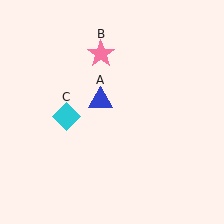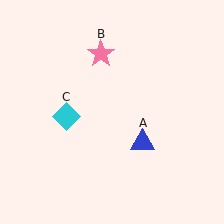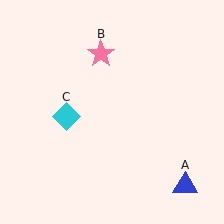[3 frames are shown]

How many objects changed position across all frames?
1 object changed position: blue triangle (object A).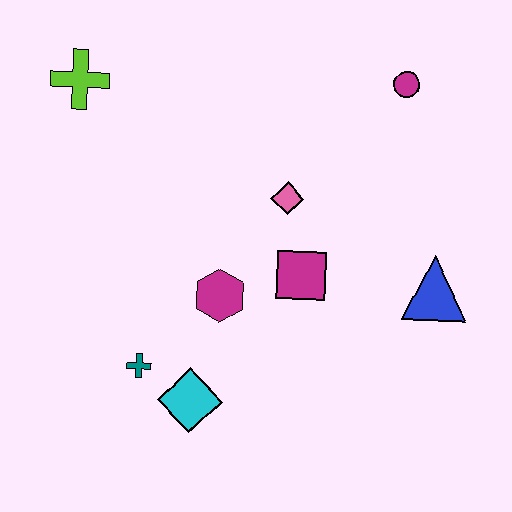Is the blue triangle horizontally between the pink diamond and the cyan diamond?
No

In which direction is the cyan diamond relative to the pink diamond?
The cyan diamond is below the pink diamond.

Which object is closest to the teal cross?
The cyan diamond is closest to the teal cross.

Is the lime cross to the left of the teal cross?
Yes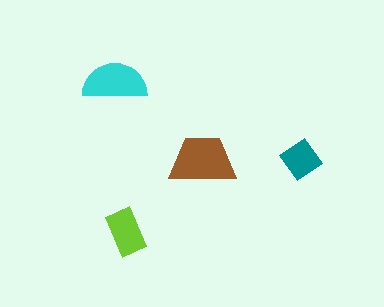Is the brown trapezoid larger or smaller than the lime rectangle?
Larger.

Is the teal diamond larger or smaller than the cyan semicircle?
Smaller.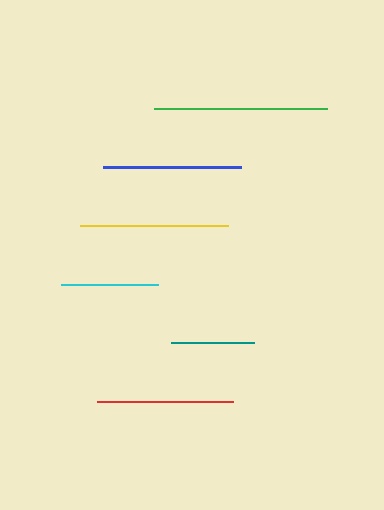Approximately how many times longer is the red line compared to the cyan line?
The red line is approximately 1.4 times the length of the cyan line.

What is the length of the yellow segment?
The yellow segment is approximately 149 pixels long.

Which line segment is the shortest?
The teal line is the shortest at approximately 83 pixels.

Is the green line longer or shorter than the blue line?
The green line is longer than the blue line.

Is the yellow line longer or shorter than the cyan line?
The yellow line is longer than the cyan line.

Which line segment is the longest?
The green line is the longest at approximately 173 pixels.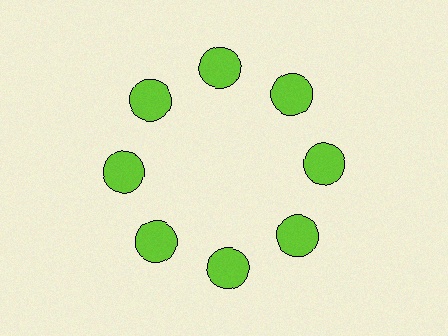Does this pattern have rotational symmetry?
Yes, this pattern has 8-fold rotational symmetry. It looks the same after rotating 45 degrees around the center.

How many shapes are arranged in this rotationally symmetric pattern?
There are 8 shapes, arranged in 8 groups of 1.